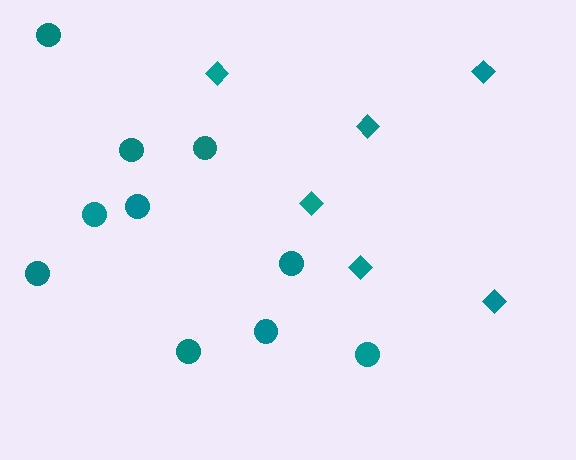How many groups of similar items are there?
There are 2 groups: one group of diamonds (6) and one group of circles (10).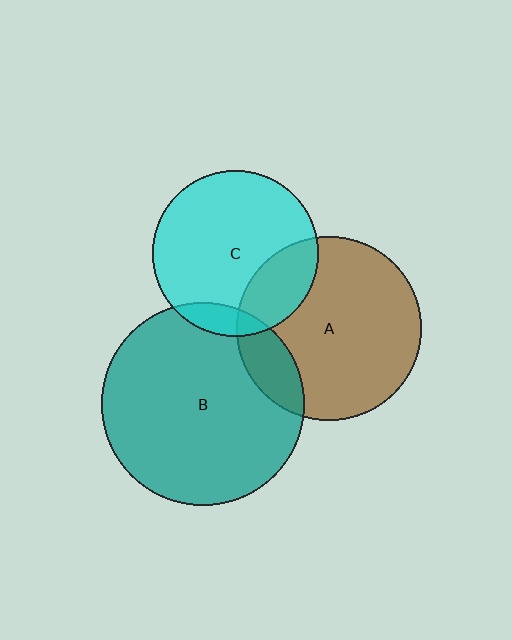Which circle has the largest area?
Circle B (teal).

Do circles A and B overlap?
Yes.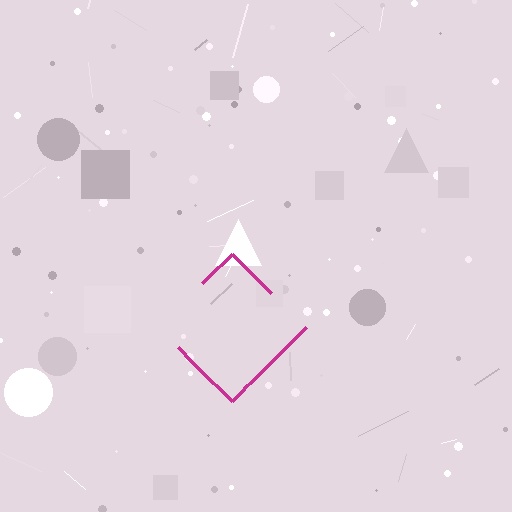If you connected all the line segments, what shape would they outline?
They would outline a diamond.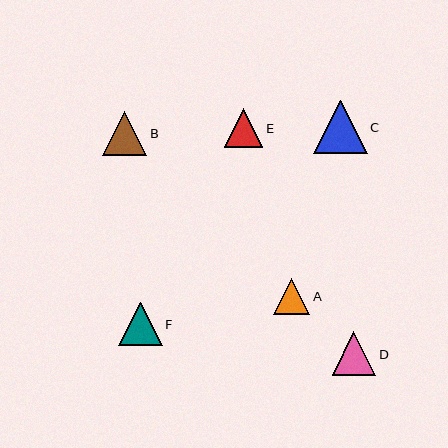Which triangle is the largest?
Triangle C is the largest with a size of approximately 53 pixels.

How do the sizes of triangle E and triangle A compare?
Triangle E and triangle A are approximately the same size.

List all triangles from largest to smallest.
From largest to smallest: C, B, F, D, E, A.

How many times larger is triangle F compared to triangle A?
Triangle F is approximately 1.2 times the size of triangle A.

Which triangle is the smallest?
Triangle A is the smallest with a size of approximately 36 pixels.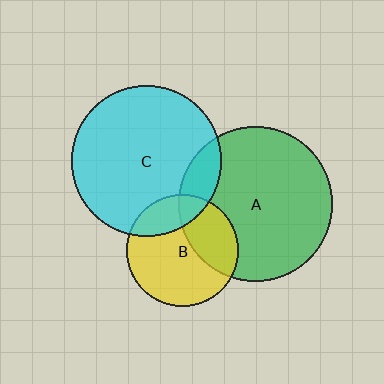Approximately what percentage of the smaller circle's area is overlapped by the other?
Approximately 30%.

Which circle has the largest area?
Circle A (green).